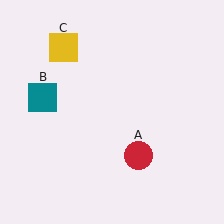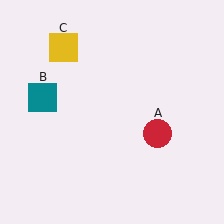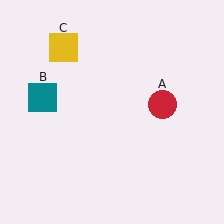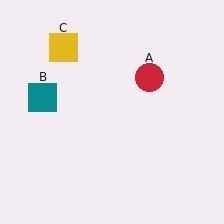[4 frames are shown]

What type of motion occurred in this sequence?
The red circle (object A) rotated counterclockwise around the center of the scene.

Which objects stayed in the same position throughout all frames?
Teal square (object B) and yellow square (object C) remained stationary.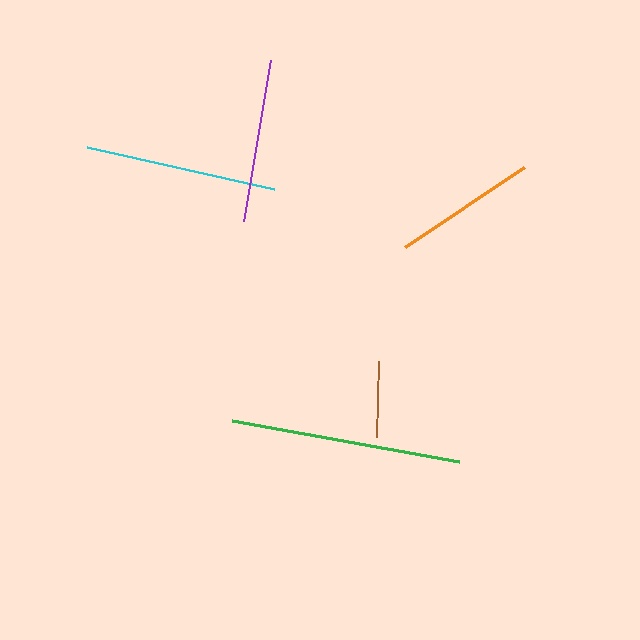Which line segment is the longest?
The green line is the longest at approximately 231 pixels.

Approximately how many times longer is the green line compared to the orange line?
The green line is approximately 1.6 times the length of the orange line.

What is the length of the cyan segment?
The cyan segment is approximately 191 pixels long.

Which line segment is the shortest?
The brown line is the shortest at approximately 76 pixels.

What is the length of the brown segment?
The brown segment is approximately 76 pixels long.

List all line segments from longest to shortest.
From longest to shortest: green, cyan, purple, orange, brown.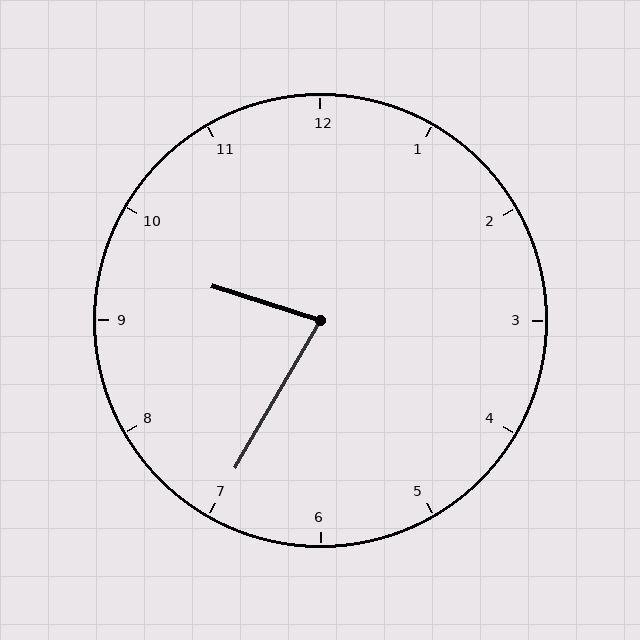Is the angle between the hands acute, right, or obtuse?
It is acute.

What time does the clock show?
9:35.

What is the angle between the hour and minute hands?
Approximately 78 degrees.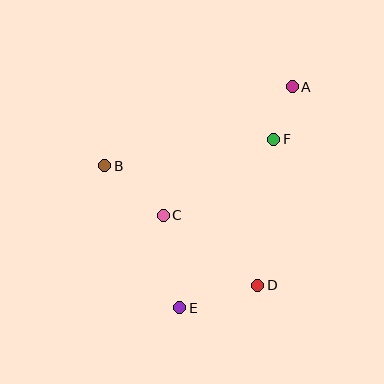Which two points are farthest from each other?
Points A and E are farthest from each other.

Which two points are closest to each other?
Points A and F are closest to each other.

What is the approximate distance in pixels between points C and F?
The distance between C and F is approximately 134 pixels.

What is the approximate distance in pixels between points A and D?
The distance between A and D is approximately 201 pixels.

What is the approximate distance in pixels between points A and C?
The distance between A and C is approximately 182 pixels.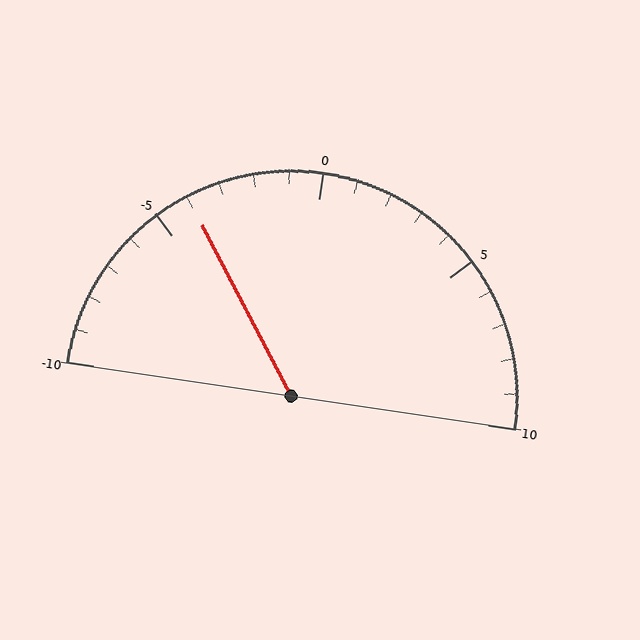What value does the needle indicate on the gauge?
The needle indicates approximately -4.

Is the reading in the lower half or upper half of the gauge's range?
The reading is in the lower half of the range (-10 to 10).